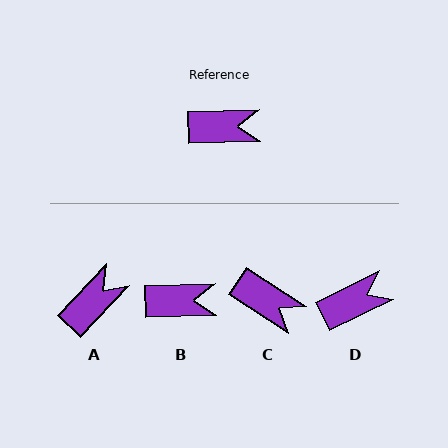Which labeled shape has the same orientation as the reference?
B.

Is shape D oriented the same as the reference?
No, it is off by about 25 degrees.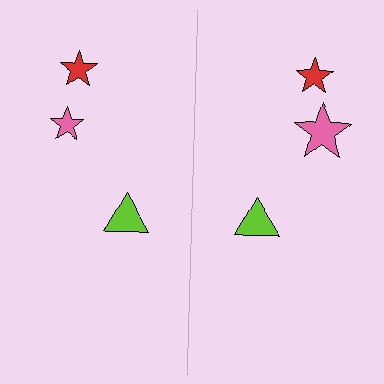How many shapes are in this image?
There are 6 shapes in this image.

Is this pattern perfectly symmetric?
No, the pattern is not perfectly symmetric. The pink star on the right side has a different size than its mirror counterpart.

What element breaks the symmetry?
The pink star on the right side has a different size than its mirror counterpart.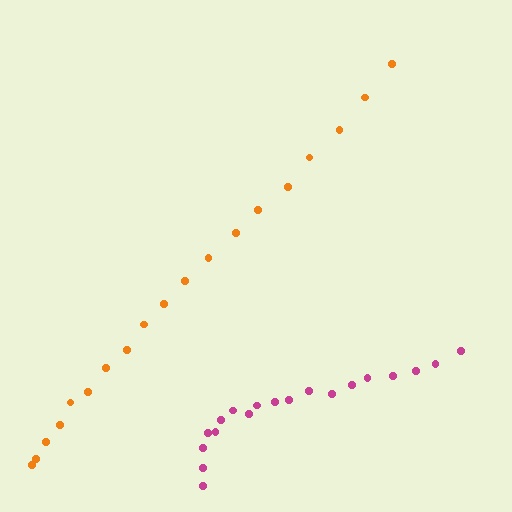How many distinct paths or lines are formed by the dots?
There are 2 distinct paths.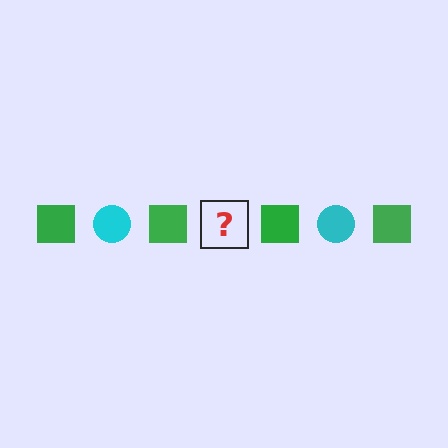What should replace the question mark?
The question mark should be replaced with a cyan circle.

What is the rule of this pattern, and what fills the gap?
The rule is that the pattern alternates between green square and cyan circle. The gap should be filled with a cyan circle.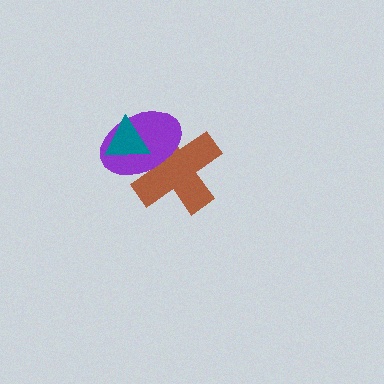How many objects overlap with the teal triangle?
2 objects overlap with the teal triangle.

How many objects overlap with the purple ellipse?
2 objects overlap with the purple ellipse.